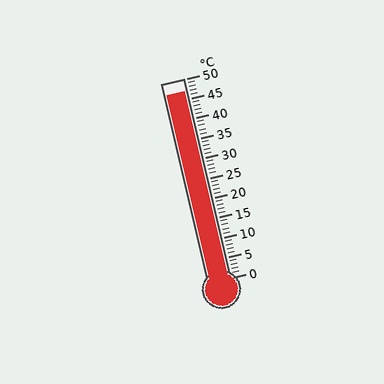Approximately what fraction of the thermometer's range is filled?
The thermometer is filled to approximately 95% of its range.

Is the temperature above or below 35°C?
The temperature is above 35°C.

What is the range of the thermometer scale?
The thermometer scale ranges from 0°C to 50°C.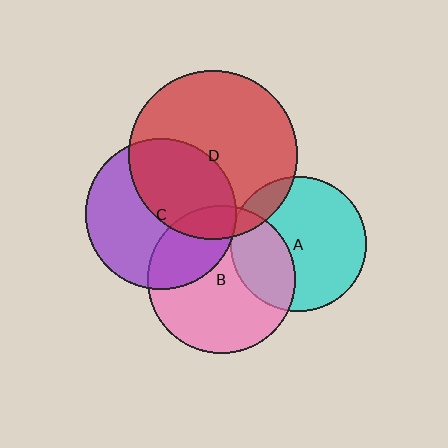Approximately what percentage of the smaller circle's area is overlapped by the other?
Approximately 30%.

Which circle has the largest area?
Circle D (red).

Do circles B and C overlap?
Yes.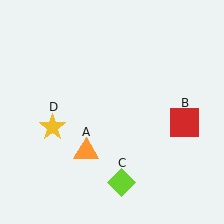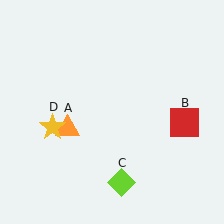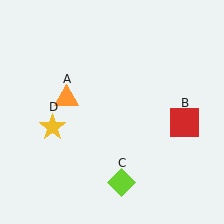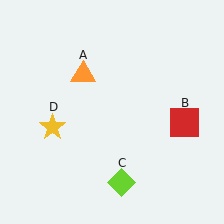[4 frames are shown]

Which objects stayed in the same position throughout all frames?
Red square (object B) and lime diamond (object C) and yellow star (object D) remained stationary.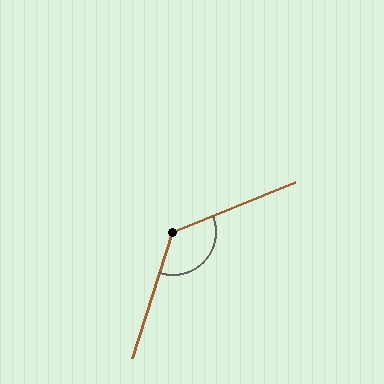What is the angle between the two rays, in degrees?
Approximately 130 degrees.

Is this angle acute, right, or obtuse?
It is obtuse.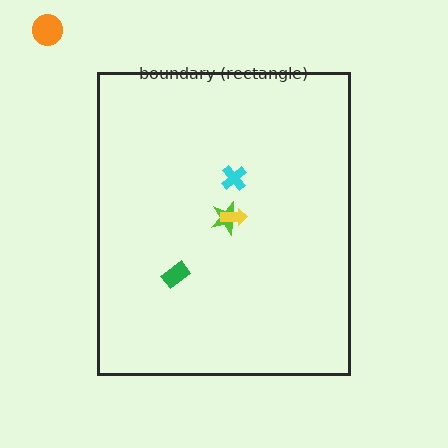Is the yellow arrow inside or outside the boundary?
Inside.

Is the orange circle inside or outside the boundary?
Outside.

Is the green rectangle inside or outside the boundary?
Inside.